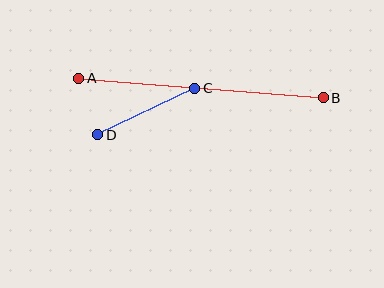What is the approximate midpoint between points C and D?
The midpoint is at approximately (146, 111) pixels.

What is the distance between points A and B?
The distance is approximately 245 pixels.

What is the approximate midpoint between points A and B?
The midpoint is at approximately (201, 88) pixels.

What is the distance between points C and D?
The distance is approximately 107 pixels.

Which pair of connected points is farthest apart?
Points A and B are farthest apart.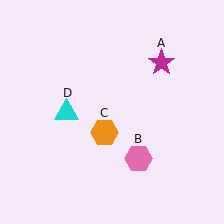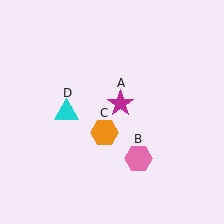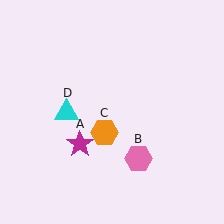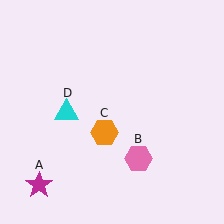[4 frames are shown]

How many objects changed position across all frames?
1 object changed position: magenta star (object A).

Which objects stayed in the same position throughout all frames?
Pink hexagon (object B) and orange hexagon (object C) and cyan triangle (object D) remained stationary.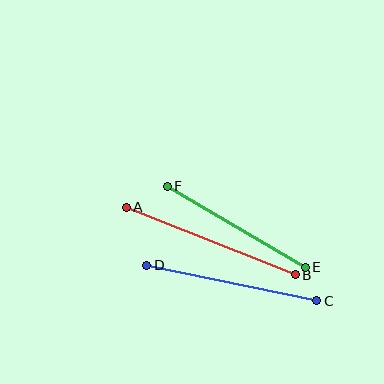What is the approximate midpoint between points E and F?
The midpoint is at approximately (236, 227) pixels.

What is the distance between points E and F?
The distance is approximately 160 pixels.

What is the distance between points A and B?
The distance is approximately 182 pixels.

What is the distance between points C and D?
The distance is approximately 174 pixels.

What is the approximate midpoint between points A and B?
The midpoint is at approximately (211, 241) pixels.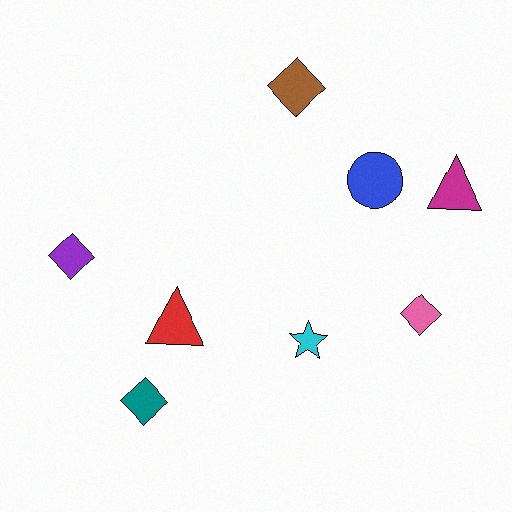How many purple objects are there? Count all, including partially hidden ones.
There is 1 purple object.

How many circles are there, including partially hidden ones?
There is 1 circle.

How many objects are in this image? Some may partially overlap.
There are 8 objects.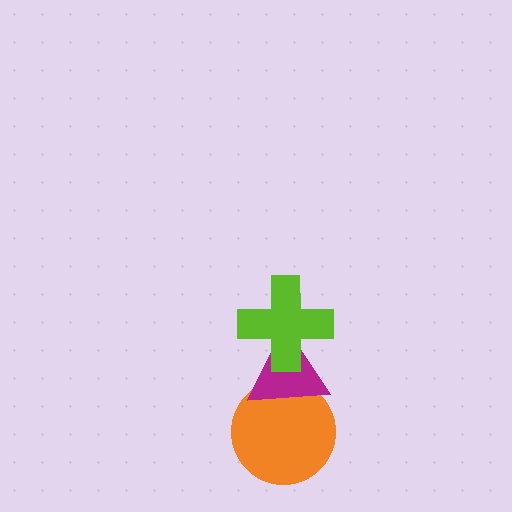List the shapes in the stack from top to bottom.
From top to bottom: the lime cross, the magenta triangle, the orange circle.